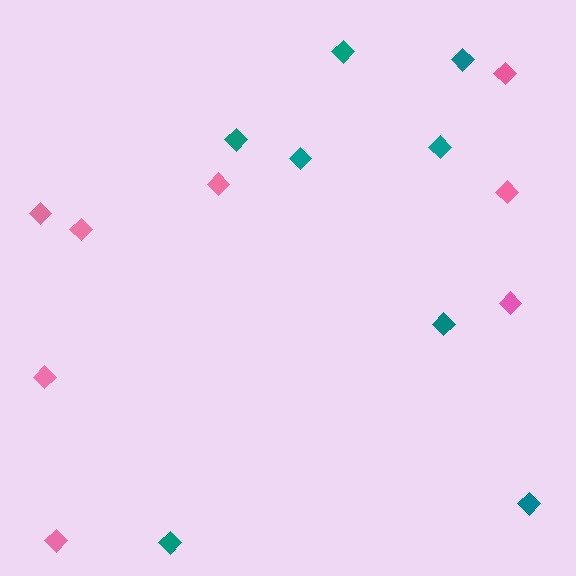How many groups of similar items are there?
There are 2 groups: one group of pink diamonds (8) and one group of teal diamonds (8).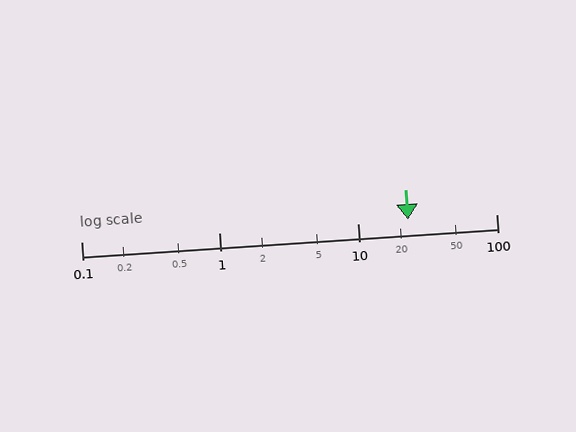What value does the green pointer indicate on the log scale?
The pointer indicates approximately 23.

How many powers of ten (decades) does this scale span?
The scale spans 3 decades, from 0.1 to 100.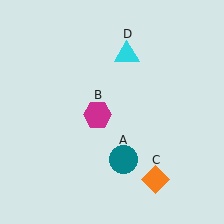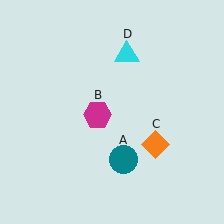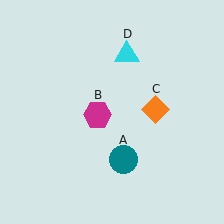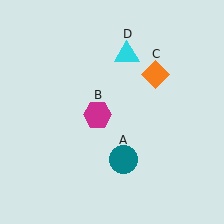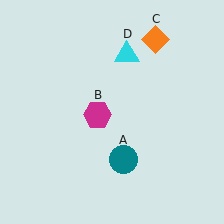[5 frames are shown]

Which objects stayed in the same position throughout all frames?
Teal circle (object A) and magenta hexagon (object B) and cyan triangle (object D) remained stationary.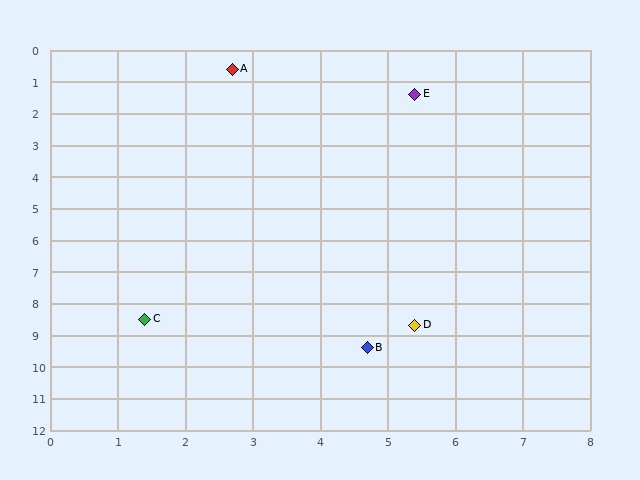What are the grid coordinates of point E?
Point E is at approximately (5.4, 1.4).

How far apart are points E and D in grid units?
Points E and D are about 7.3 grid units apart.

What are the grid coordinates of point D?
Point D is at approximately (5.4, 8.7).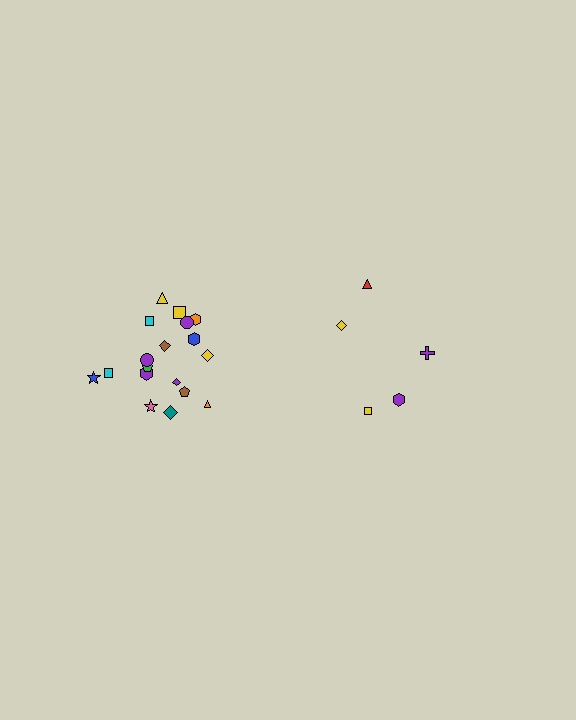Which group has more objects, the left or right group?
The left group.